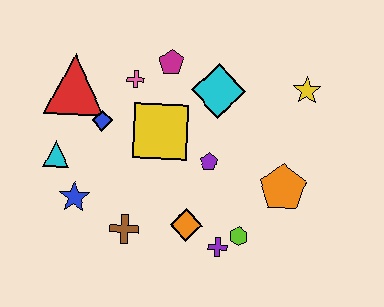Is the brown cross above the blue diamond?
No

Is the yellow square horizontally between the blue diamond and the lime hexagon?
Yes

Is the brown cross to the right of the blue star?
Yes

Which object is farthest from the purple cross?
The red triangle is farthest from the purple cross.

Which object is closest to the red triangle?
The blue diamond is closest to the red triangle.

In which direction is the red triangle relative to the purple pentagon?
The red triangle is to the left of the purple pentagon.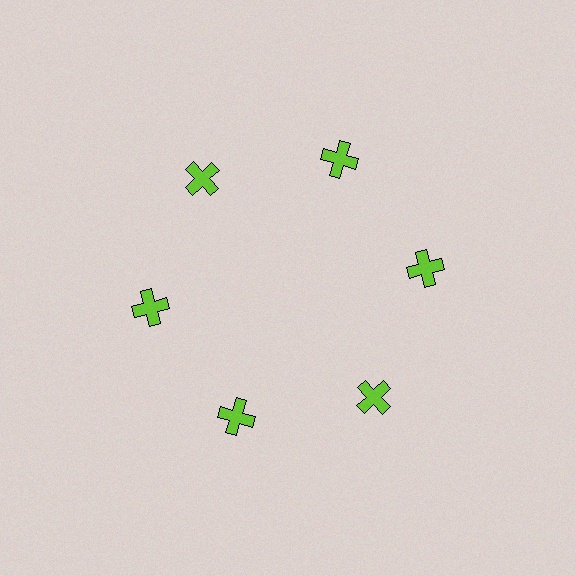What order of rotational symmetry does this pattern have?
This pattern has 6-fold rotational symmetry.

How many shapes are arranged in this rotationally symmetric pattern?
There are 6 shapes, arranged in 6 groups of 1.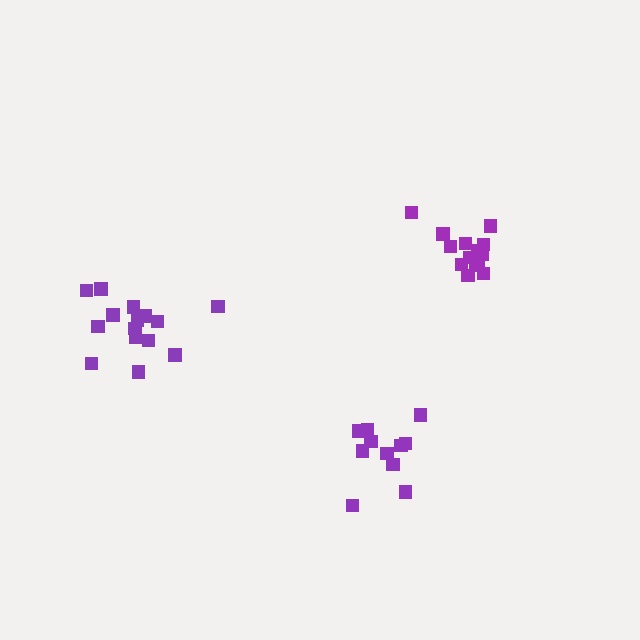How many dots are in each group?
Group 1: 11 dots, Group 2: 14 dots, Group 3: 15 dots (40 total).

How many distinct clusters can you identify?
There are 3 distinct clusters.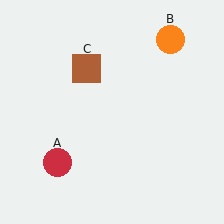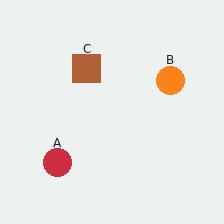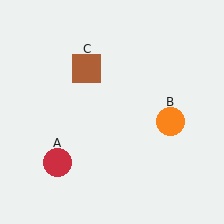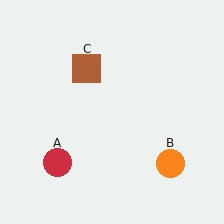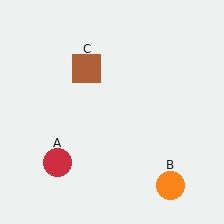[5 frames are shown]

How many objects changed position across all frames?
1 object changed position: orange circle (object B).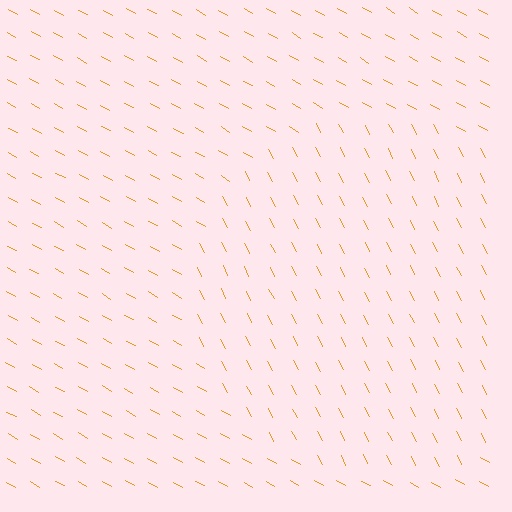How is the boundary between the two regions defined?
The boundary is defined purely by a change in line orientation (approximately 33 degrees difference). All lines are the same color and thickness.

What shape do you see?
I see a circle.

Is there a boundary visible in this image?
Yes, there is a texture boundary formed by a change in line orientation.